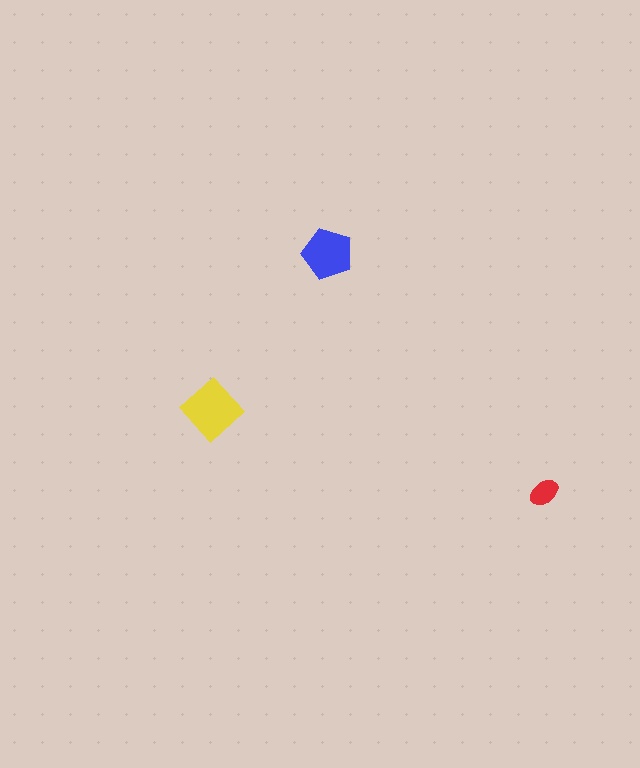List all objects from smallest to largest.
The red ellipse, the blue pentagon, the yellow diamond.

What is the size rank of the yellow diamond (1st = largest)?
1st.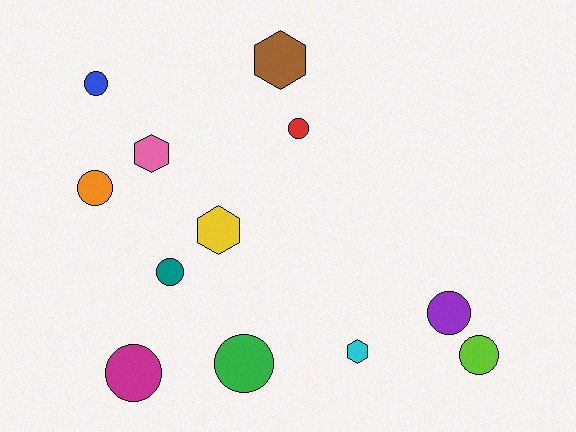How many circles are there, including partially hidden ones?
There are 8 circles.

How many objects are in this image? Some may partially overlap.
There are 12 objects.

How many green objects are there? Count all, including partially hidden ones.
There is 1 green object.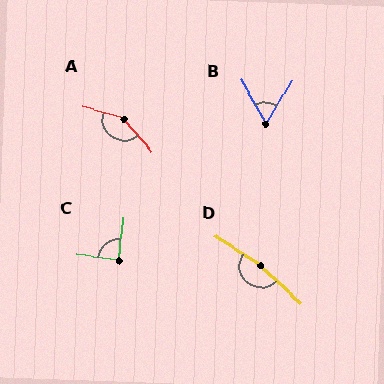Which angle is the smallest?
B, at approximately 61 degrees.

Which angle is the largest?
D, at approximately 170 degrees.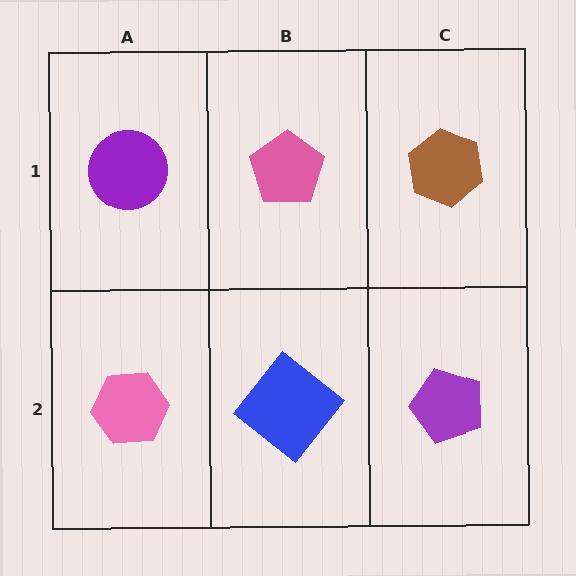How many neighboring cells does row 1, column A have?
2.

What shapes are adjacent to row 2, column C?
A brown hexagon (row 1, column C), a blue diamond (row 2, column B).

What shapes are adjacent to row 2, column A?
A purple circle (row 1, column A), a blue diamond (row 2, column B).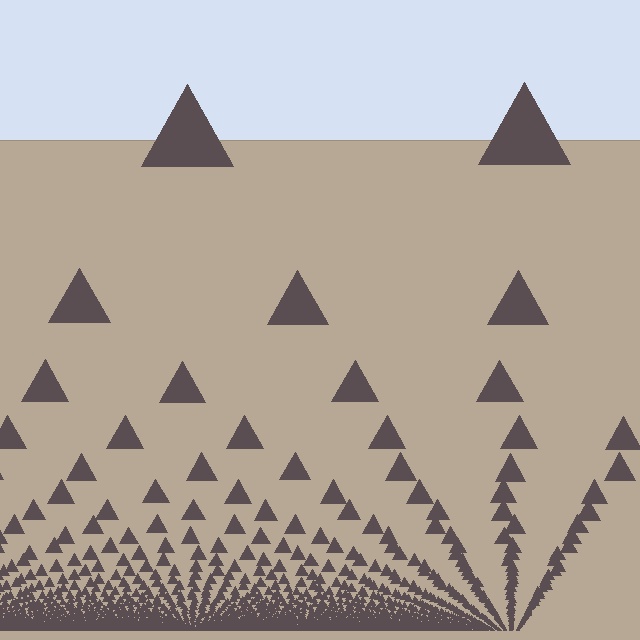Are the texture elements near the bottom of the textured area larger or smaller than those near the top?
Smaller. The gradient is inverted — elements near the bottom are smaller and denser.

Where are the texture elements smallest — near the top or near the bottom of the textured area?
Near the bottom.